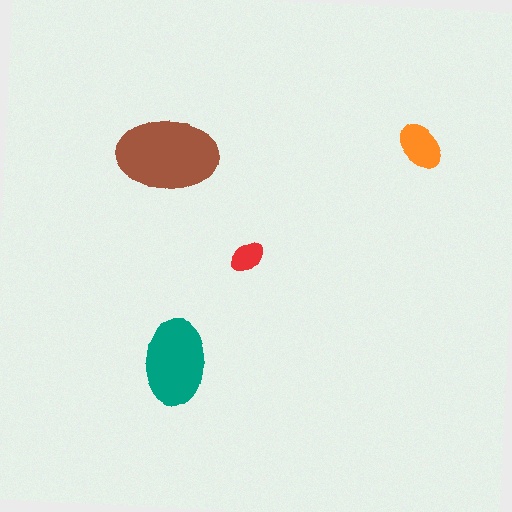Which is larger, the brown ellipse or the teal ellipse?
The brown one.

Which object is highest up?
The orange ellipse is topmost.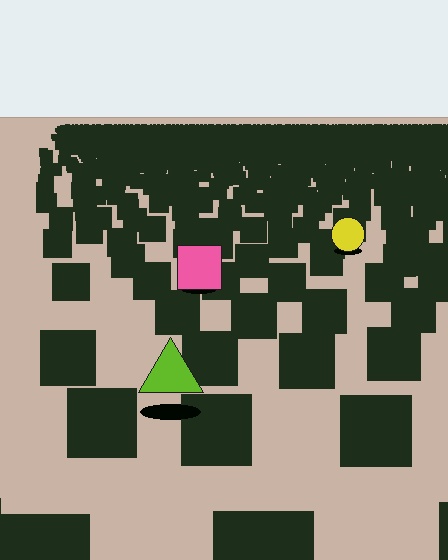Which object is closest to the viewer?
The lime triangle is closest. The texture marks near it are larger and more spread out.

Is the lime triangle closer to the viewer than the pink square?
Yes. The lime triangle is closer — you can tell from the texture gradient: the ground texture is coarser near it.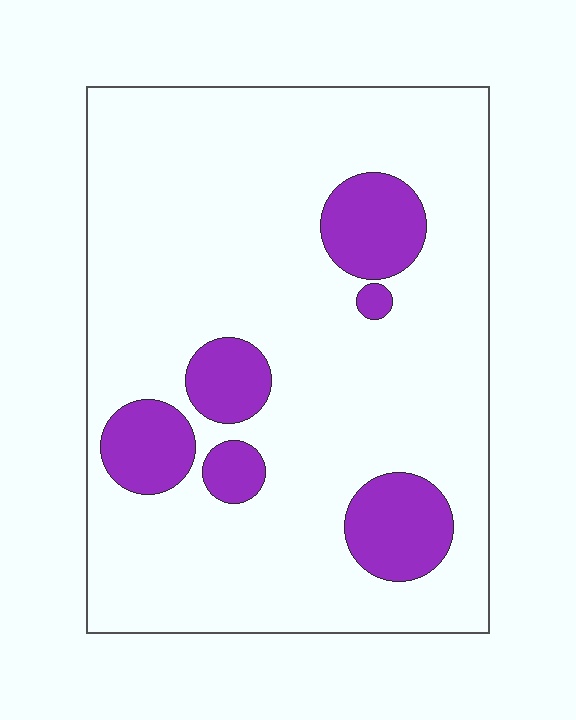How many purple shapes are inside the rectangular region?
6.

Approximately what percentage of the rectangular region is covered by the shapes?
Approximately 15%.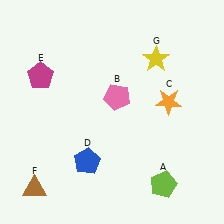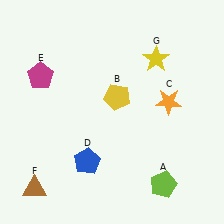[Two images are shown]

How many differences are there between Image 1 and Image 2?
There is 1 difference between the two images.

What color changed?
The pentagon (B) changed from pink in Image 1 to yellow in Image 2.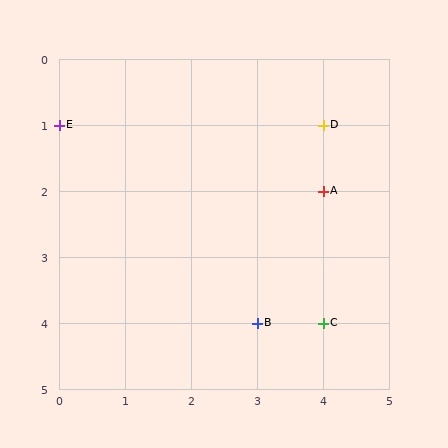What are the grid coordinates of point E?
Point E is at grid coordinates (0, 1).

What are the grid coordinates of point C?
Point C is at grid coordinates (4, 4).